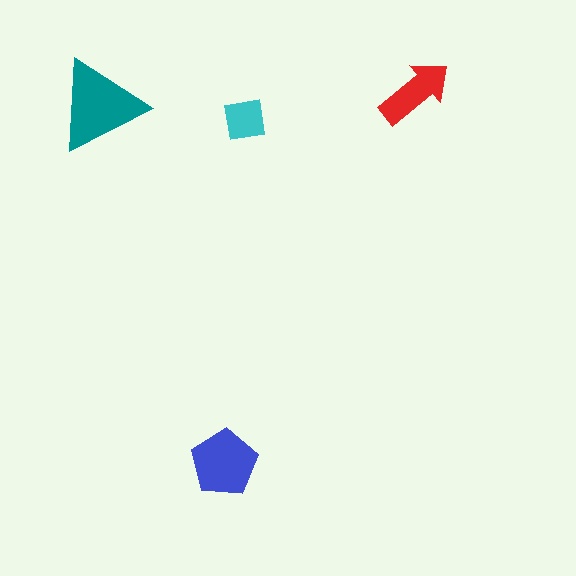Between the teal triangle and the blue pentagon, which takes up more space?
The teal triangle.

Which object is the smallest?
The cyan square.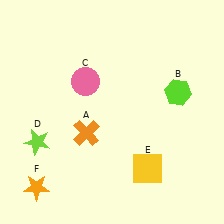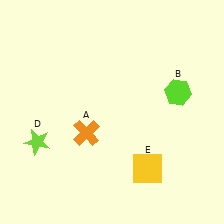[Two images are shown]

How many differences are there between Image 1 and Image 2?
There are 2 differences between the two images.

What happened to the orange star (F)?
The orange star (F) was removed in Image 2. It was in the bottom-left area of Image 1.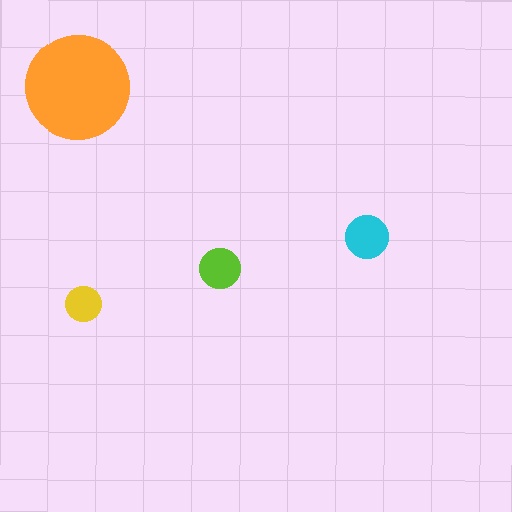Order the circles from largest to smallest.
the orange one, the cyan one, the lime one, the yellow one.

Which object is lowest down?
The yellow circle is bottommost.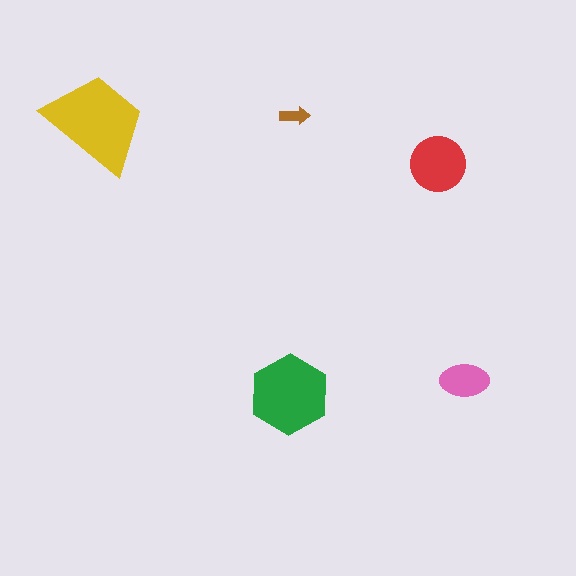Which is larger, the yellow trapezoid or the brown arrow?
The yellow trapezoid.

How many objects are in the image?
There are 5 objects in the image.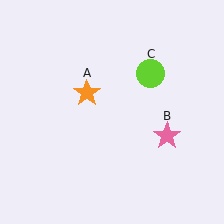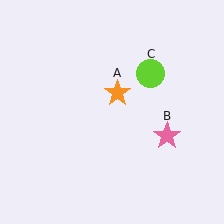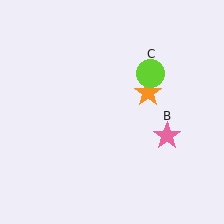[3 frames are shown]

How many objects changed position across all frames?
1 object changed position: orange star (object A).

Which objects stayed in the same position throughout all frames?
Pink star (object B) and lime circle (object C) remained stationary.